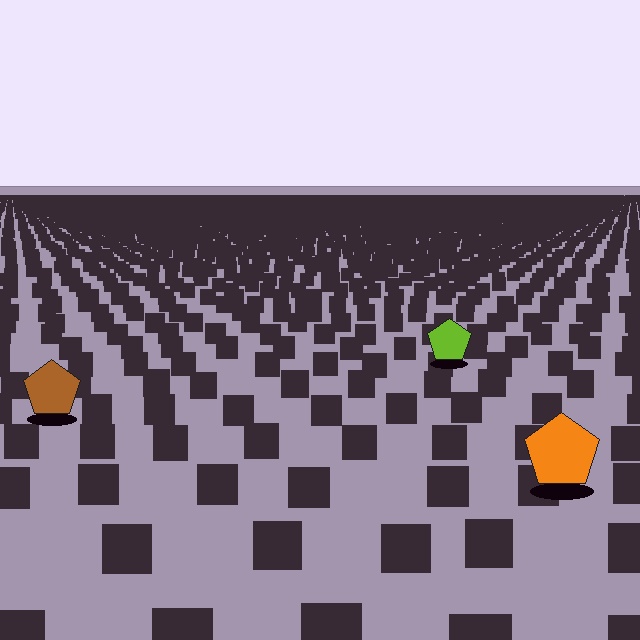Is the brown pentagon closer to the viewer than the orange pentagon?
No. The orange pentagon is closer — you can tell from the texture gradient: the ground texture is coarser near it.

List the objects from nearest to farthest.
From nearest to farthest: the orange pentagon, the brown pentagon, the lime pentagon.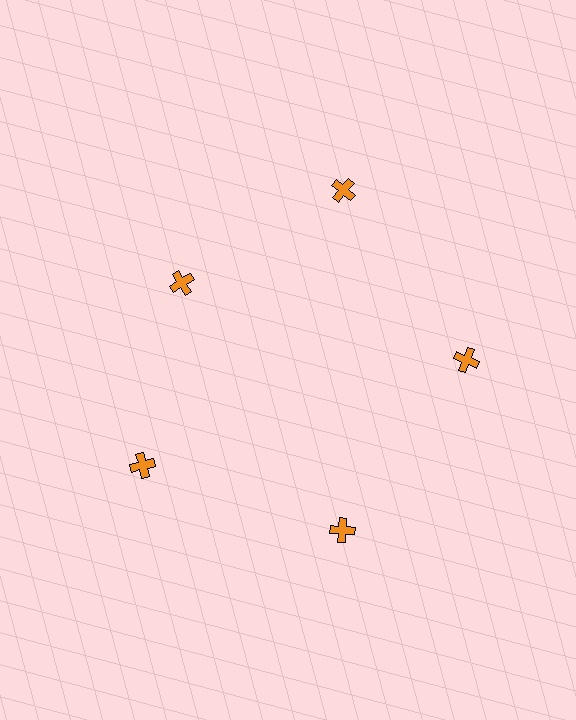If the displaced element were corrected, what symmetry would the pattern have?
It would have 5-fold rotational symmetry — the pattern would map onto itself every 72 degrees.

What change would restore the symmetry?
The symmetry would be restored by moving it outward, back onto the ring so that all 5 crosses sit at equal angles and equal distance from the center.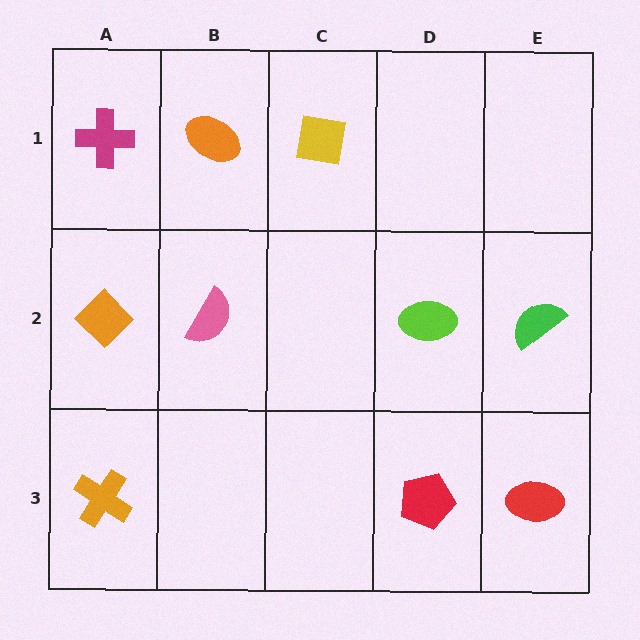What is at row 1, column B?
An orange ellipse.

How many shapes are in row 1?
3 shapes.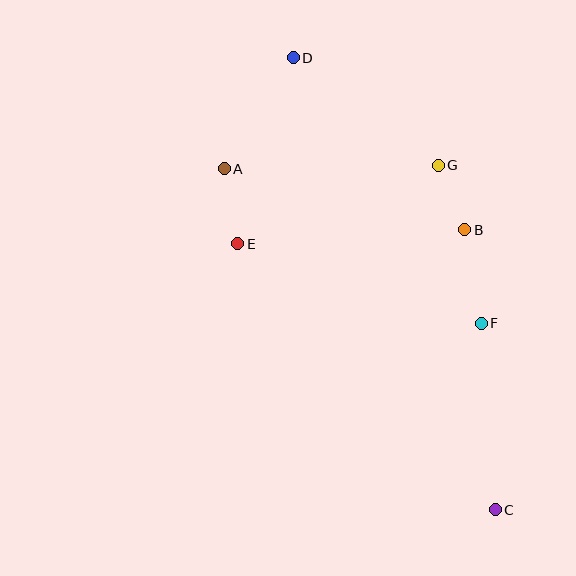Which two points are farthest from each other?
Points C and D are farthest from each other.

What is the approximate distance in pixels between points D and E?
The distance between D and E is approximately 194 pixels.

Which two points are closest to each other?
Points B and G are closest to each other.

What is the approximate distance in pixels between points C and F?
The distance between C and F is approximately 187 pixels.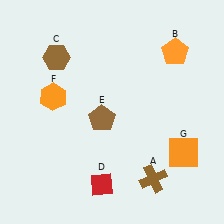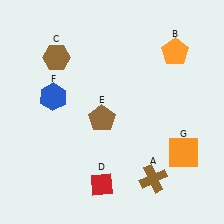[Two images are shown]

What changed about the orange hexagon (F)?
In Image 1, F is orange. In Image 2, it changed to blue.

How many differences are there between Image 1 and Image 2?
There is 1 difference between the two images.